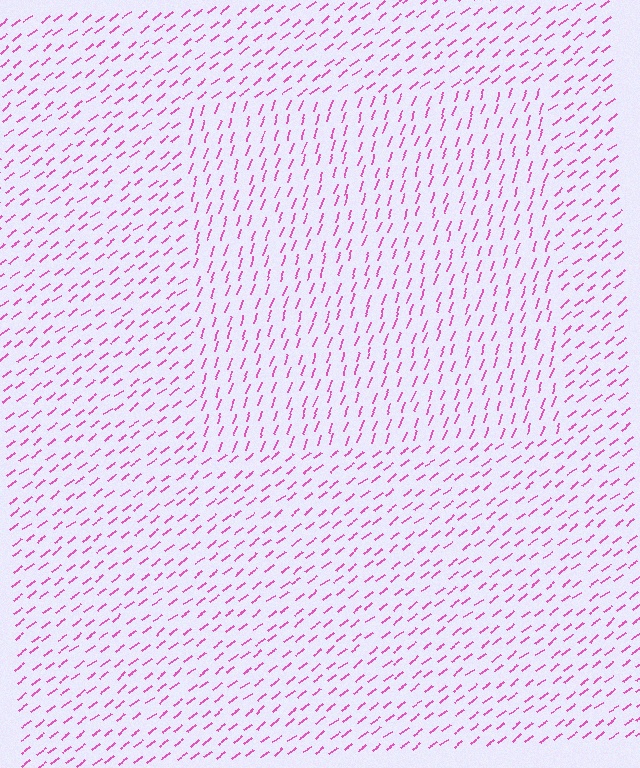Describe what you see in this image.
The image is filled with small pink line segments. A rectangle region in the image has lines oriented differently from the surrounding lines, creating a visible texture boundary.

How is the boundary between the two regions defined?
The boundary is defined purely by a change in line orientation (approximately 33 degrees difference). All lines are the same color and thickness.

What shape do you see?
I see a rectangle.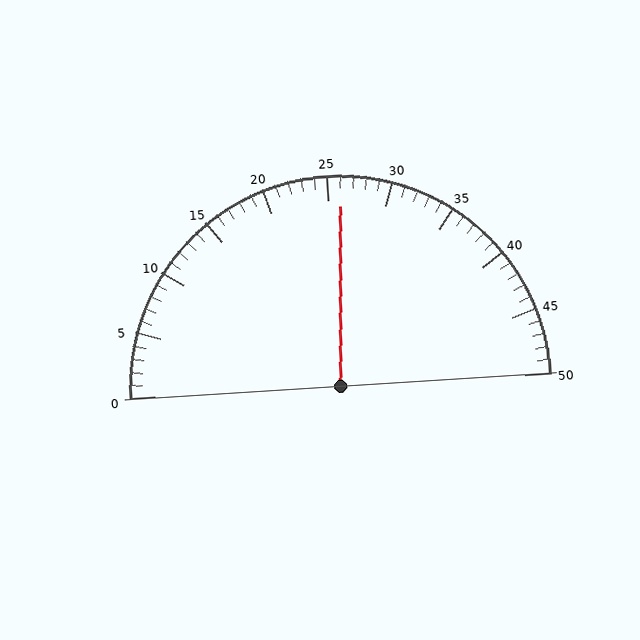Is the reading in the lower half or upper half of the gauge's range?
The reading is in the upper half of the range (0 to 50).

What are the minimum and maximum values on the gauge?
The gauge ranges from 0 to 50.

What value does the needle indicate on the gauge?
The needle indicates approximately 26.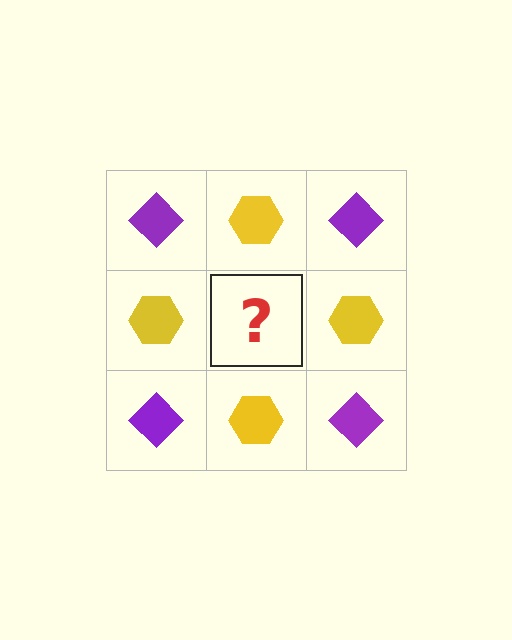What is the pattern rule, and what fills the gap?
The rule is that it alternates purple diamond and yellow hexagon in a checkerboard pattern. The gap should be filled with a purple diamond.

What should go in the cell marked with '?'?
The missing cell should contain a purple diamond.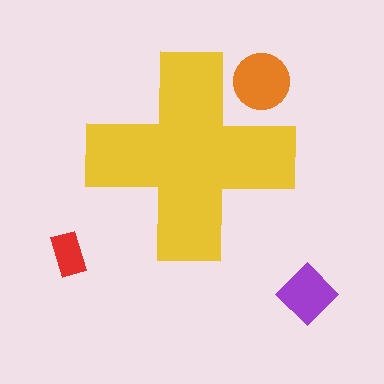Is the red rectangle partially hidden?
No, the red rectangle is fully visible.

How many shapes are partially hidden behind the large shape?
1 shape is partially hidden.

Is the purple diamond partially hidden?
No, the purple diamond is fully visible.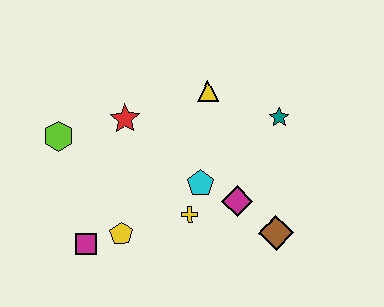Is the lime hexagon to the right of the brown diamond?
No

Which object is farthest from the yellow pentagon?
The teal star is farthest from the yellow pentagon.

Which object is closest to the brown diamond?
The magenta diamond is closest to the brown diamond.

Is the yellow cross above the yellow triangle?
No